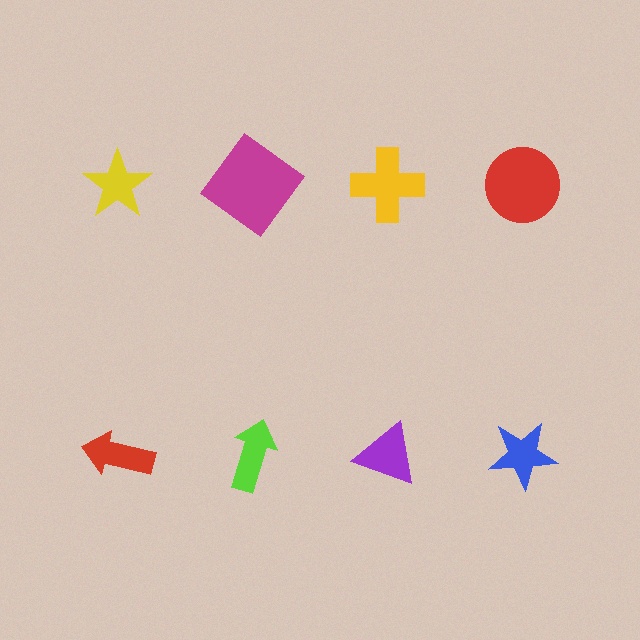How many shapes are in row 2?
4 shapes.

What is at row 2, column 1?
A red arrow.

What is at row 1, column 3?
A yellow cross.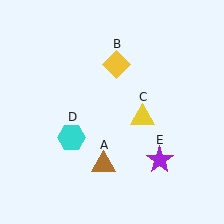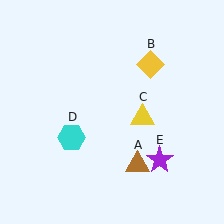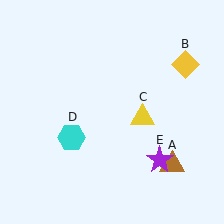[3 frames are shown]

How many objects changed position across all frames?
2 objects changed position: brown triangle (object A), yellow diamond (object B).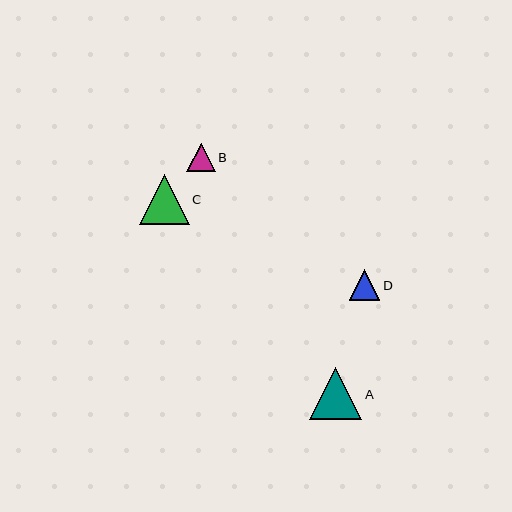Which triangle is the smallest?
Triangle B is the smallest with a size of approximately 29 pixels.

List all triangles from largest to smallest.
From largest to smallest: A, C, D, B.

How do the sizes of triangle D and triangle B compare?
Triangle D and triangle B are approximately the same size.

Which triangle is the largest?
Triangle A is the largest with a size of approximately 52 pixels.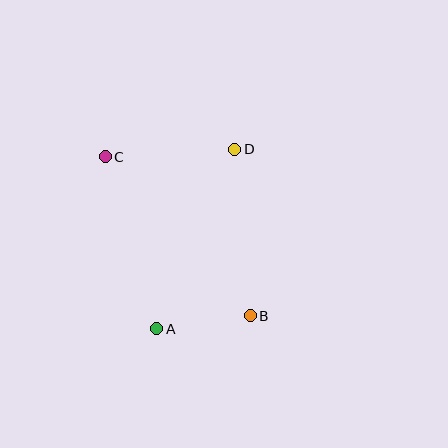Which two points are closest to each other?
Points A and B are closest to each other.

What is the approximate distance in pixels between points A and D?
The distance between A and D is approximately 196 pixels.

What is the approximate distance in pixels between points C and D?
The distance between C and D is approximately 130 pixels.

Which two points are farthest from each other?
Points B and C are farthest from each other.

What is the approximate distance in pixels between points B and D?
The distance between B and D is approximately 167 pixels.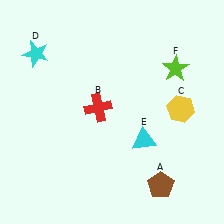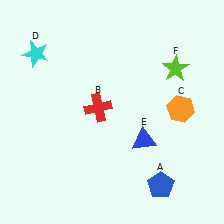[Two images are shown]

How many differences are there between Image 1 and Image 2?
There are 3 differences between the two images.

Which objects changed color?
A changed from brown to blue. C changed from yellow to orange. E changed from cyan to blue.